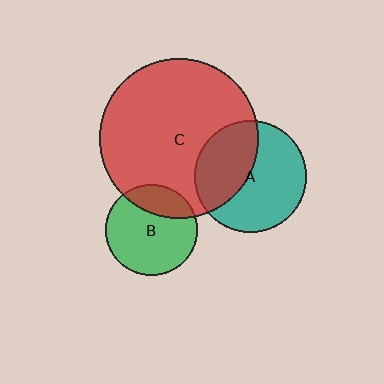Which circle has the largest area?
Circle C (red).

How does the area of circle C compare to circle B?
Approximately 3.0 times.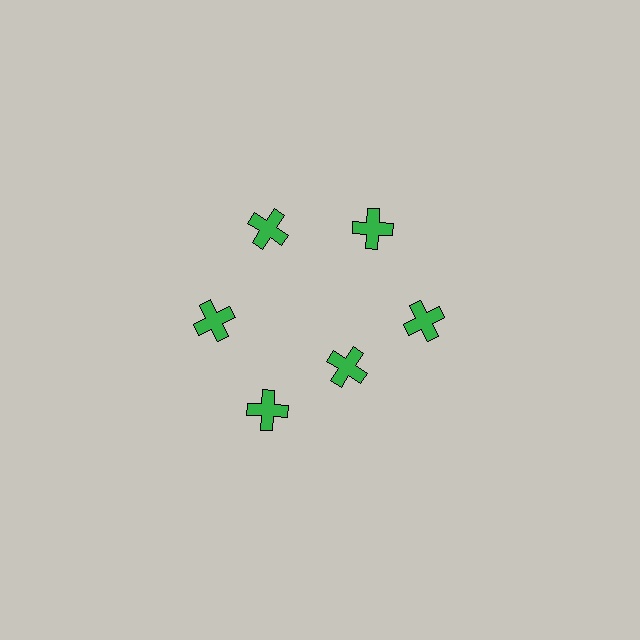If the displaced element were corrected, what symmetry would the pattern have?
It would have 6-fold rotational symmetry — the pattern would map onto itself every 60 degrees.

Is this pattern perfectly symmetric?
No. The 6 green crosses are arranged in a ring, but one element near the 5 o'clock position is pulled inward toward the center, breaking the 6-fold rotational symmetry.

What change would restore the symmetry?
The symmetry would be restored by moving it outward, back onto the ring so that all 6 crosses sit at equal angles and equal distance from the center.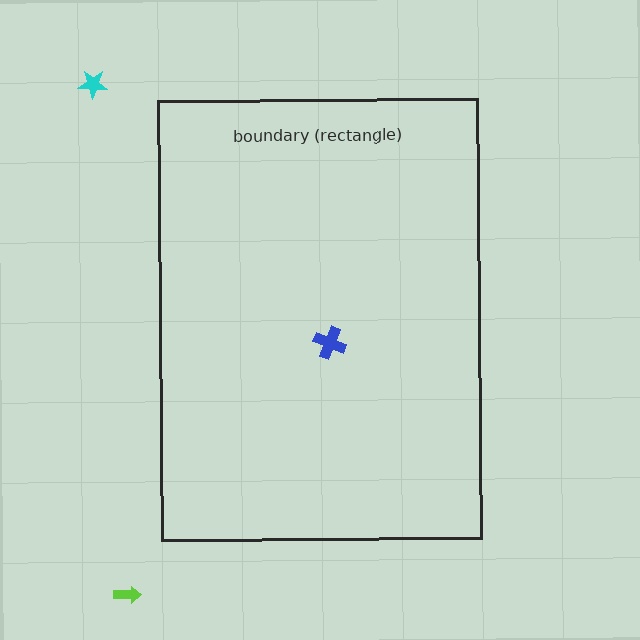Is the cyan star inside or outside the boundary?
Outside.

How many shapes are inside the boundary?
1 inside, 2 outside.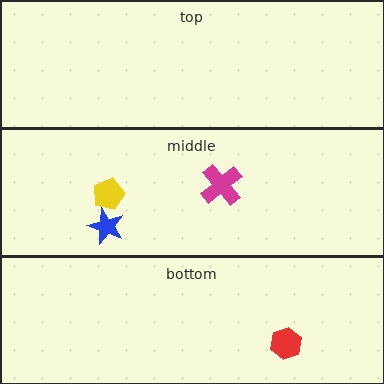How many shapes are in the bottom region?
1.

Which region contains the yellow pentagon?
The middle region.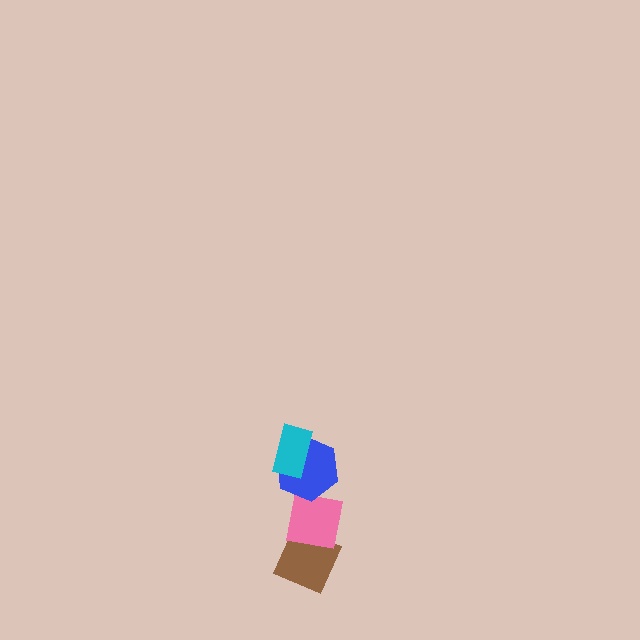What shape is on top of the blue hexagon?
The cyan rectangle is on top of the blue hexagon.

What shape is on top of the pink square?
The blue hexagon is on top of the pink square.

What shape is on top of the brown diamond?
The pink square is on top of the brown diamond.